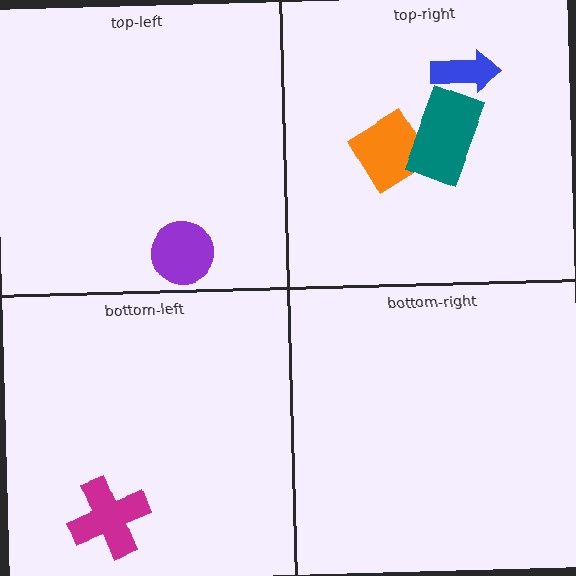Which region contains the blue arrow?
The top-right region.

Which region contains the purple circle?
The top-left region.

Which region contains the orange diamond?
The top-right region.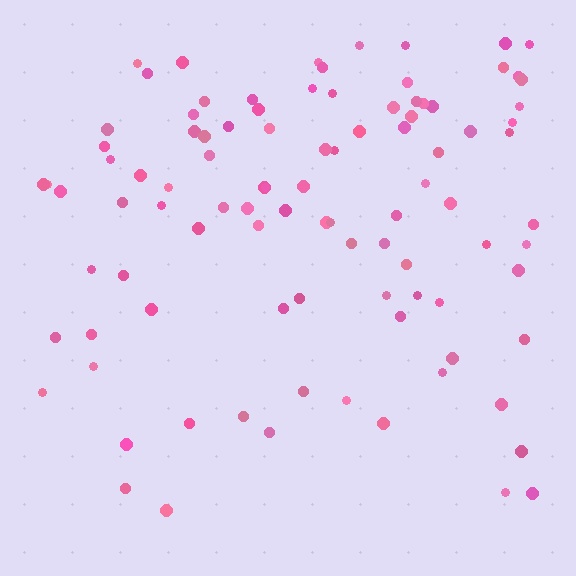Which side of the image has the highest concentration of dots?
The top.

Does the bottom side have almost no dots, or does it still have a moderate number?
Still a moderate number, just noticeably fewer than the top.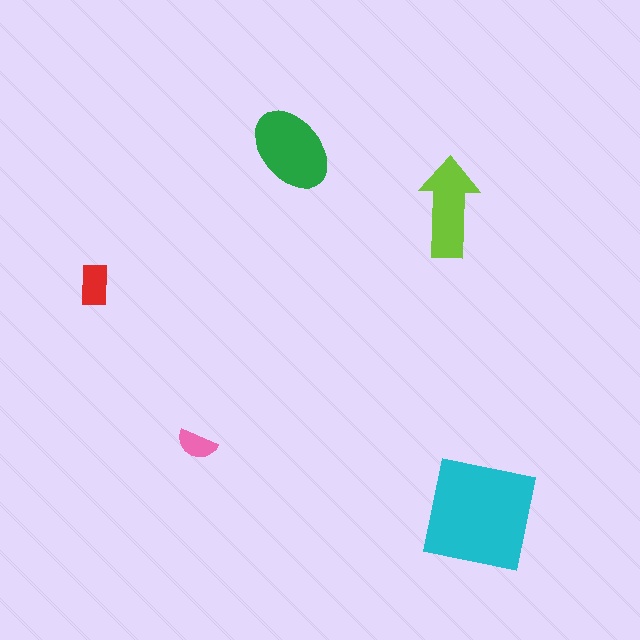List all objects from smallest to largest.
The pink semicircle, the red rectangle, the lime arrow, the green ellipse, the cyan square.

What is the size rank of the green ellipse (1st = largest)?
2nd.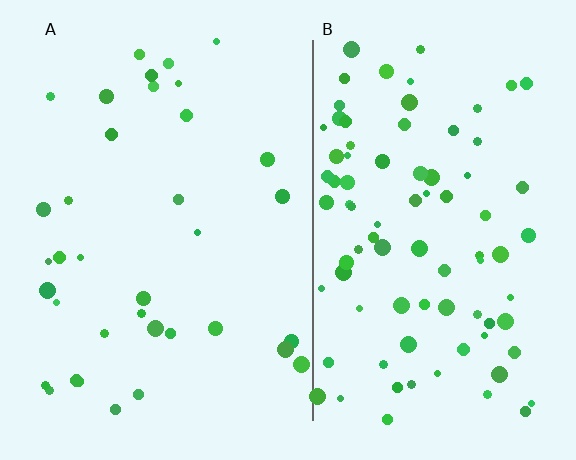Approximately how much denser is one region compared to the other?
Approximately 2.4× — region B over region A.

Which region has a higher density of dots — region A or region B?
B (the right).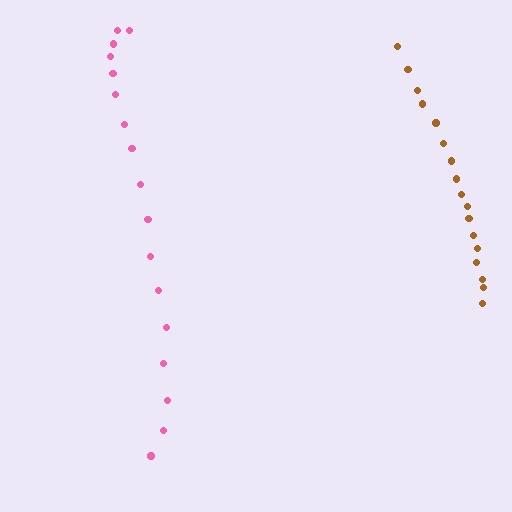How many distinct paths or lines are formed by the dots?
There are 2 distinct paths.